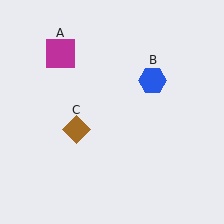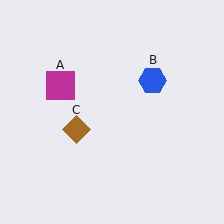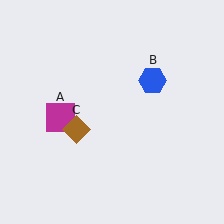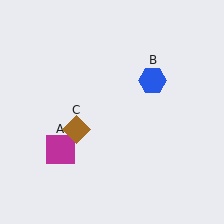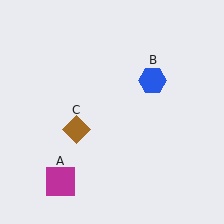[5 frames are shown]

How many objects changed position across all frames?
1 object changed position: magenta square (object A).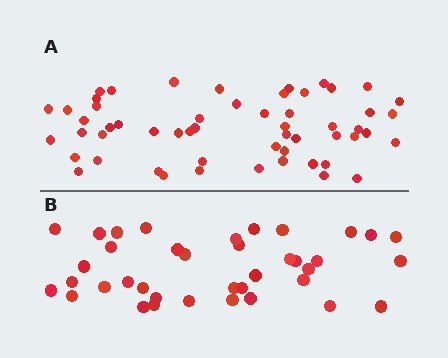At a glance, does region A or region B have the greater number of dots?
Region A (the top region) has more dots.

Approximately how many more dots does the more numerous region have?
Region A has approximately 15 more dots than region B.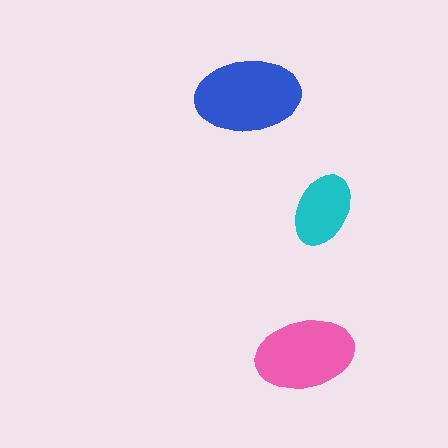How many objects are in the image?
There are 3 objects in the image.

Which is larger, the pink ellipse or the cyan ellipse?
The pink one.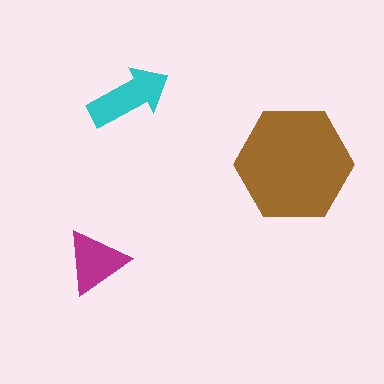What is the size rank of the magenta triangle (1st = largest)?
3rd.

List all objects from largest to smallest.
The brown hexagon, the cyan arrow, the magenta triangle.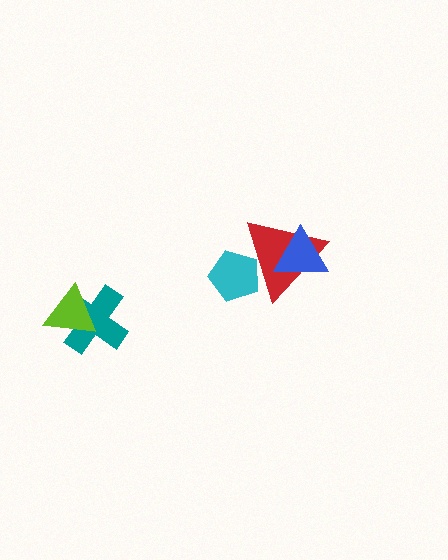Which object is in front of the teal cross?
The lime triangle is in front of the teal cross.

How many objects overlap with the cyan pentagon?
1 object overlaps with the cyan pentagon.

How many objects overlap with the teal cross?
1 object overlaps with the teal cross.